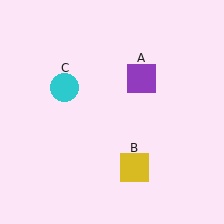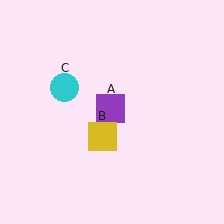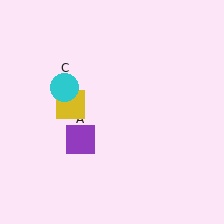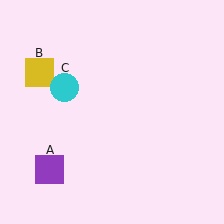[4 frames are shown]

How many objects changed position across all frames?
2 objects changed position: purple square (object A), yellow square (object B).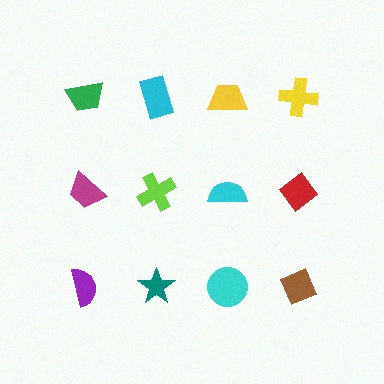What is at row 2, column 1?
A magenta trapezoid.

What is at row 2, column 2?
A lime cross.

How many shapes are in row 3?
4 shapes.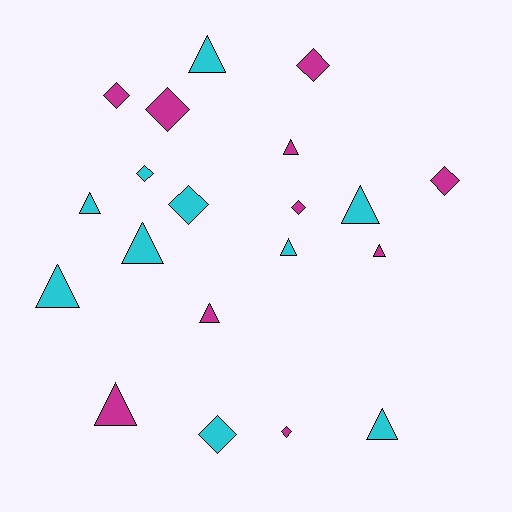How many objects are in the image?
There are 20 objects.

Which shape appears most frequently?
Triangle, with 11 objects.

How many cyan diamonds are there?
There are 3 cyan diamonds.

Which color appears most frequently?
Magenta, with 10 objects.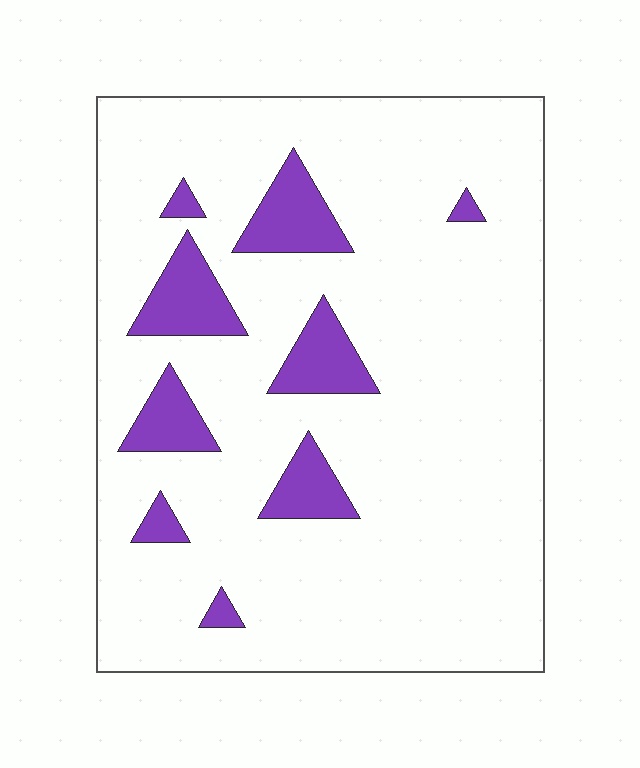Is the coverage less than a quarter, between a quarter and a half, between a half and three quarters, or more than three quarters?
Less than a quarter.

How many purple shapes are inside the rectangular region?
9.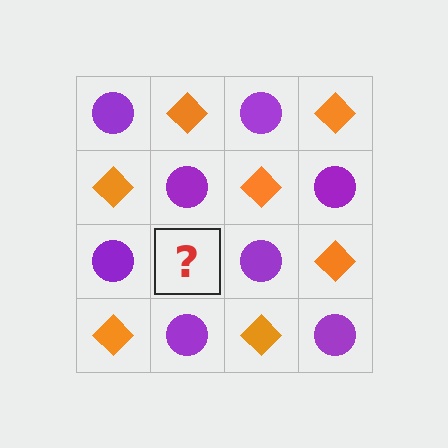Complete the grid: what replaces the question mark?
The question mark should be replaced with an orange diamond.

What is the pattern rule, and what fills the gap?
The rule is that it alternates purple circle and orange diamond in a checkerboard pattern. The gap should be filled with an orange diamond.